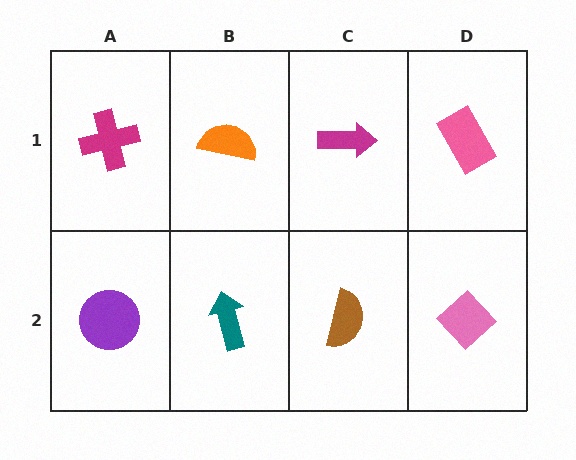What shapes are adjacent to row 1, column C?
A brown semicircle (row 2, column C), an orange semicircle (row 1, column B), a pink rectangle (row 1, column D).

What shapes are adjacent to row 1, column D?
A pink diamond (row 2, column D), a magenta arrow (row 1, column C).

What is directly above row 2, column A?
A magenta cross.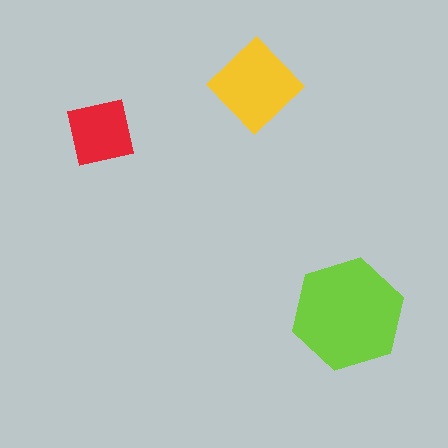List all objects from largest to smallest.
The lime hexagon, the yellow diamond, the red square.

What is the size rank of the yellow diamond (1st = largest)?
2nd.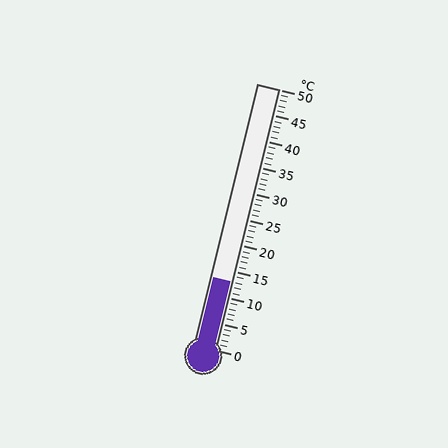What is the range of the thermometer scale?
The thermometer scale ranges from 0°C to 50°C.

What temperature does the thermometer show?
The thermometer shows approximately 13°C.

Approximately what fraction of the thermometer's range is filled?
The thermometer is filled to approximately 25% of its range.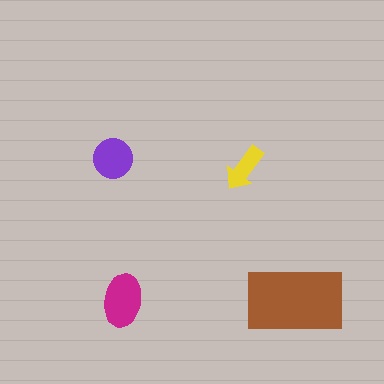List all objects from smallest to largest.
The yellow arrow, the purple circle, the magenta ellipse, the brown rectangle.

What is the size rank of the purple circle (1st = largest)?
3rd.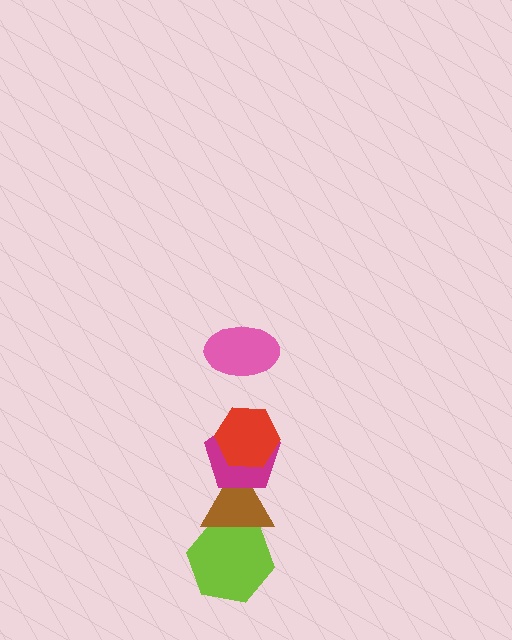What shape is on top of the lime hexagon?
The brown triangle is on top of the lime hexagon.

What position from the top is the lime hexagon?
The lime hexagon is 5th from the top.